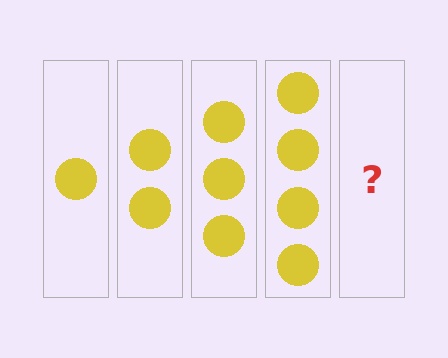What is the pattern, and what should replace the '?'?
The pattern is that each step adds one more circle. The '?' should be 5 circles.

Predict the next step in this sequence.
The next step is 5 circles.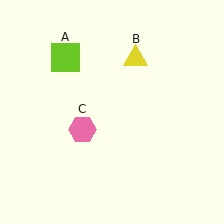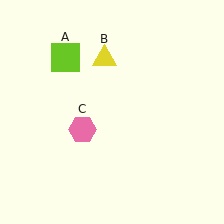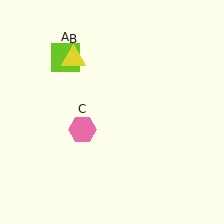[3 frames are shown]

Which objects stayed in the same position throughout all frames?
Lime square (object A) and pink hexagon (object C) remained stationary.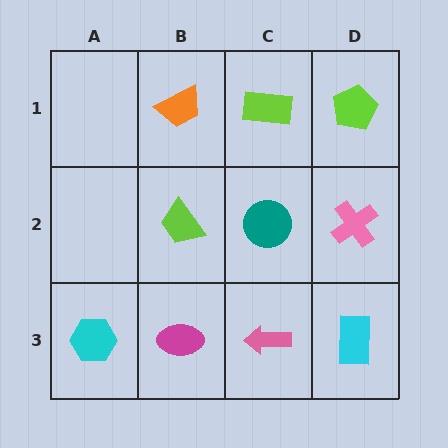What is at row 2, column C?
A teal circle.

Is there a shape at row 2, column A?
No, that cell is empty.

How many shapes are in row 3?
4 shapes.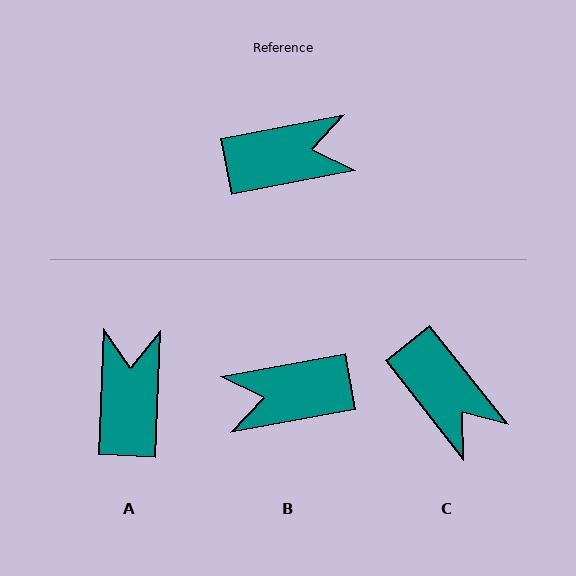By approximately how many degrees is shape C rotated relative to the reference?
Approximately 63 degrees clockwise.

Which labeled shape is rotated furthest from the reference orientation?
B, about 179 degrees away.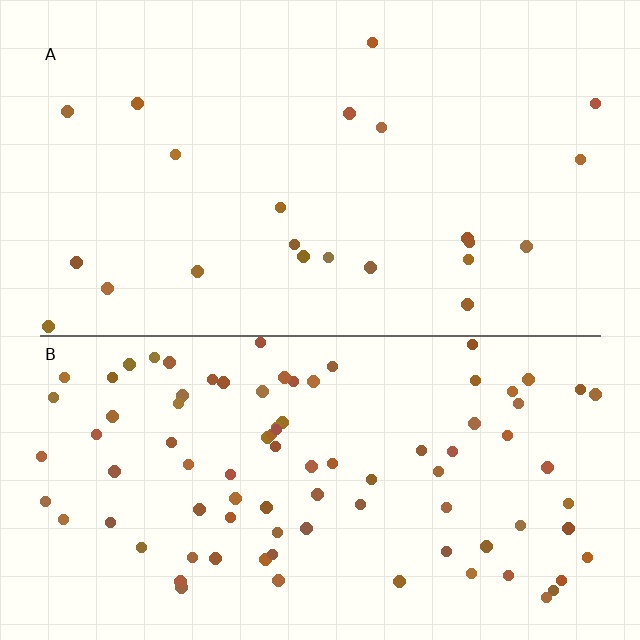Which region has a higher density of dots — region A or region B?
B (the bottom).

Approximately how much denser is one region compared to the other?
Approximately 3.9× — region B over region A.